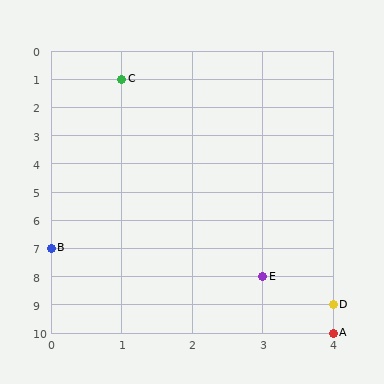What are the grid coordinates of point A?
Point A is at grid coordinates (4, 10).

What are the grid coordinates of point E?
Point E is at grid coordinates (3, 8).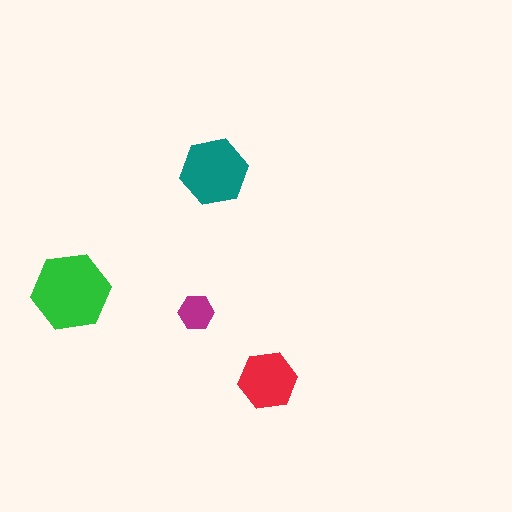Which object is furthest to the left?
The green hexagon is leftmost.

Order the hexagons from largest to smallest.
the green one, the teal one, the red one, the magenta one.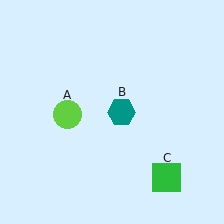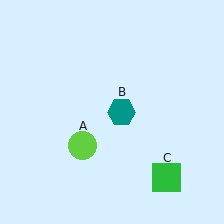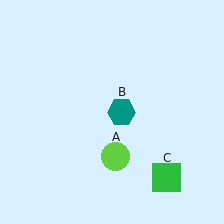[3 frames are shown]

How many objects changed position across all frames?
1 object changed position: lime circle (object A).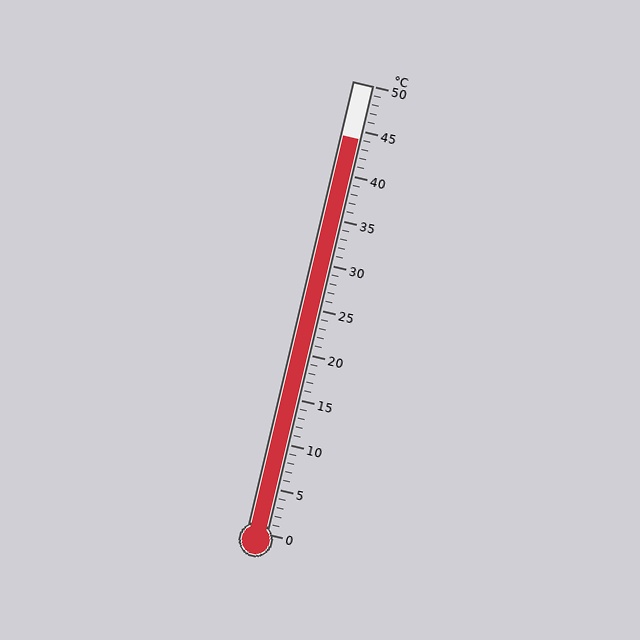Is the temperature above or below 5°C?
The temperature is above 5°C.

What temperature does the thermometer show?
The thermometer shows approximately 44°C.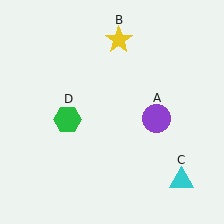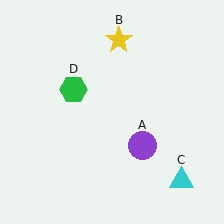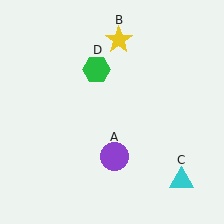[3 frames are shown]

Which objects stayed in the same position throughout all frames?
Yellow star (object B) and cyan triangle (object C) remained stationary.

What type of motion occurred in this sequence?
The purple circle (object A), green hexagon (object D) rotated clockwise around the center of the scene.